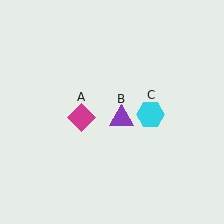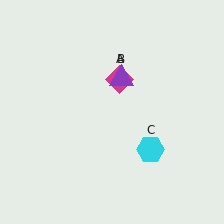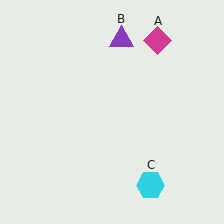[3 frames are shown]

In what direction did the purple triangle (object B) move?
The purple triangle (object B) moved up.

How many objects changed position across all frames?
3 objects changed position: magenta diamond (object A), purple triangle (object B), cyan hexagon (object C).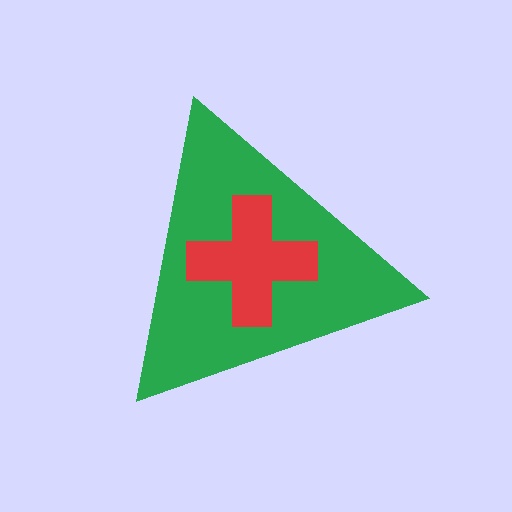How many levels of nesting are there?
2.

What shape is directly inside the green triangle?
The red cross.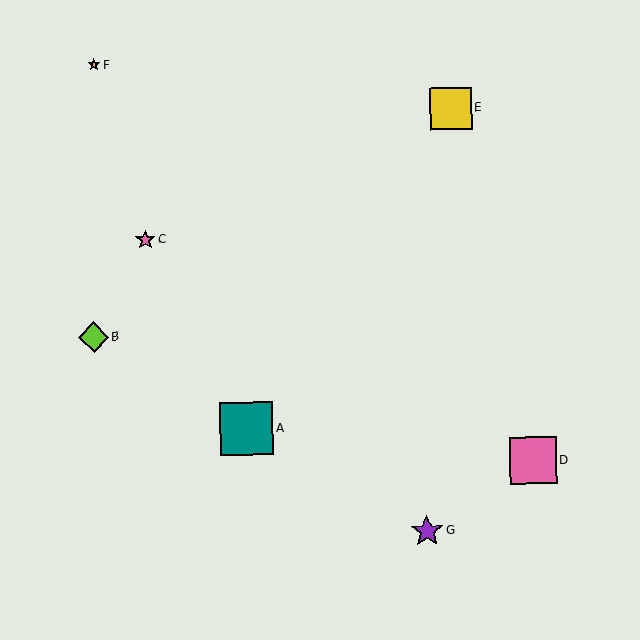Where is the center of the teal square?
The center of the teal square is at (247, 429).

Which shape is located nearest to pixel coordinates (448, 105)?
The yellow square (labeled E) at (451, 108) is nearest to that location.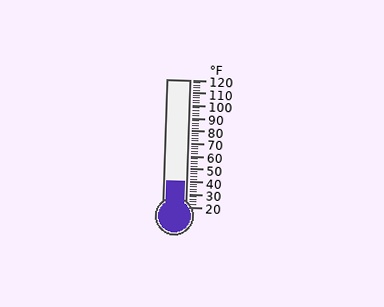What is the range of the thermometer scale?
The thermometer scale ranges from 20°F to 120°F.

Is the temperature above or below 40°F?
The temperature is at 40°F.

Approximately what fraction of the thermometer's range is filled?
The thermometer is filled to approximately 20% of its range.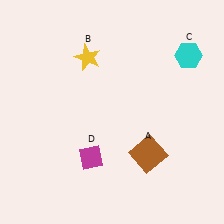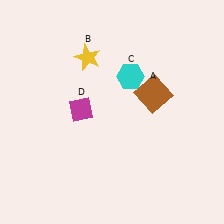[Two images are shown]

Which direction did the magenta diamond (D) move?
The magenta diamond (D) moved up.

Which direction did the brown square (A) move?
The brown square (A) moved up.